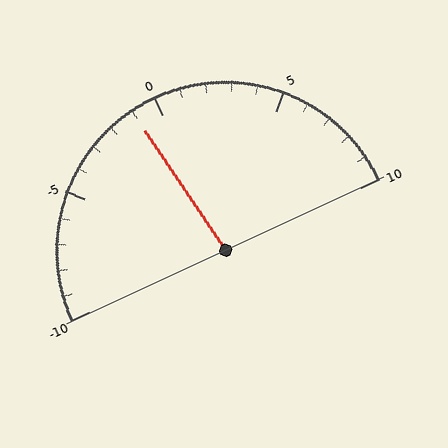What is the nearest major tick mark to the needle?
The nearest major tick mark is 0.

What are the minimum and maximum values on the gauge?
The gauge ranges from -10 to 10.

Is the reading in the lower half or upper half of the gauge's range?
The reading is in the lower half of the range (-10 to 10).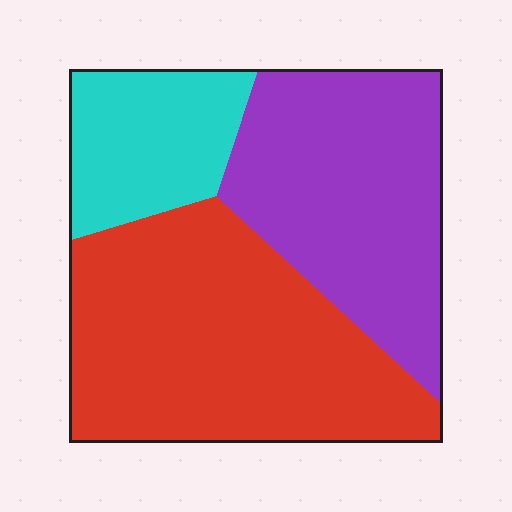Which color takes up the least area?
Cyan, at roughly 20%.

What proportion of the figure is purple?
Purple covers around 35% of the figure.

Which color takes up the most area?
Red, at roughly 45%.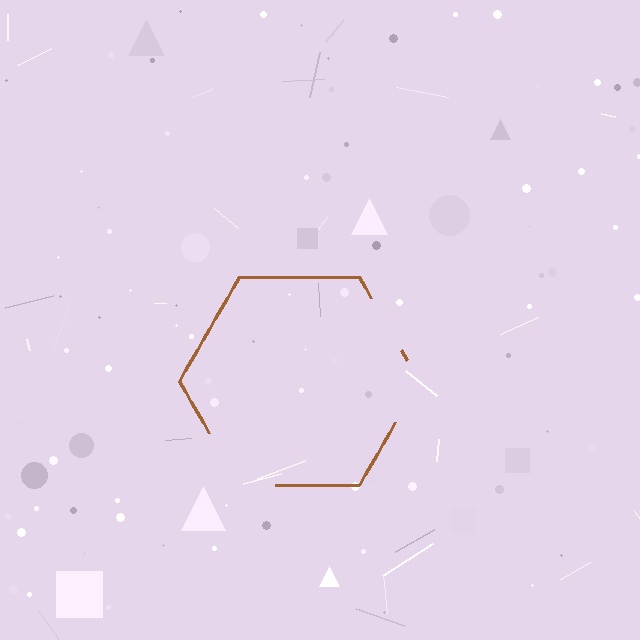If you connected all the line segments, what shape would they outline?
They would outline a hexagon.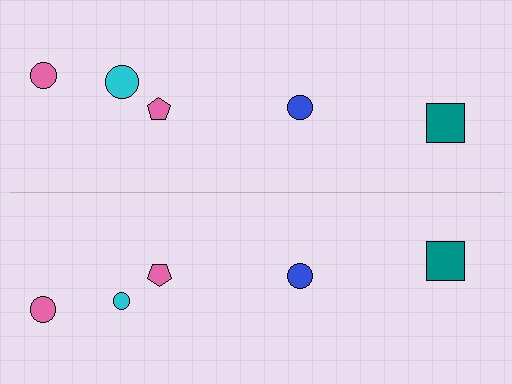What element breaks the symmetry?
The cyan circle on the bottom side has a different size than its mirror counterpart.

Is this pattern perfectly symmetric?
No, the pattern is not perfectly symmetric. The cyan circle on the bottom side has a different size than its mirror counterpart.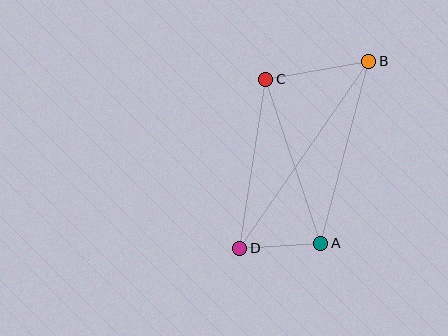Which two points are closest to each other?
Points A and D are closest to each other.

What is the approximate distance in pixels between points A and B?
The distance between A and B is approximately 188 pixels.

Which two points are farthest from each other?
Points B and D are farthest from each other.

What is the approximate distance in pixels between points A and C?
The distance between A and C is approximately 173 pixels.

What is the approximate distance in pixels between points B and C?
The distance between B and C is approximately 104 pixels.